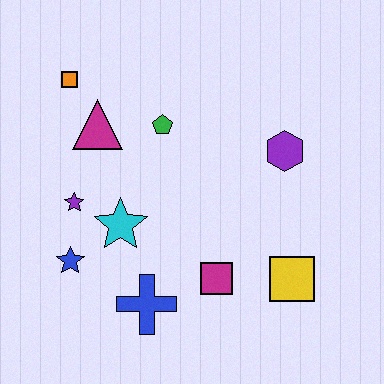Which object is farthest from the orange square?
The yellow square is farthest from the orange square.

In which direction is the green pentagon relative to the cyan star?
The green pentagon is above the cyan star.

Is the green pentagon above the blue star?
Yes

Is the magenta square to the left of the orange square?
No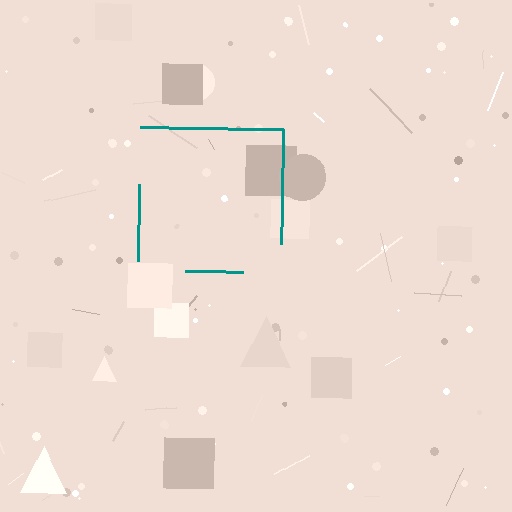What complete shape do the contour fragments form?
The contour fragments form a square.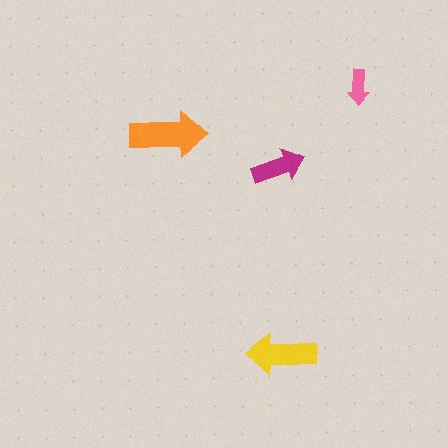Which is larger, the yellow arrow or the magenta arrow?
The yellow one.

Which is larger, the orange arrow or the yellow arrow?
The orange one.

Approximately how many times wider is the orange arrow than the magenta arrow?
About 1.5 times wider.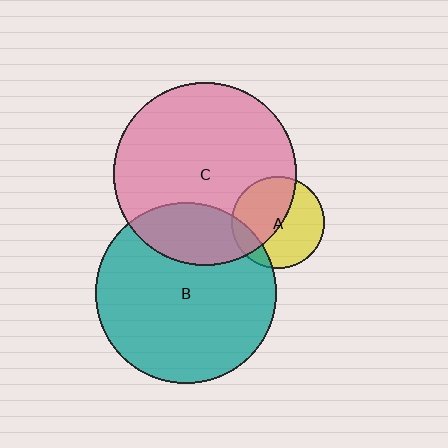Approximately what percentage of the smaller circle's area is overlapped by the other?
Approximately 50%.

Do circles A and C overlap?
Yes.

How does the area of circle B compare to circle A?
Approximately 3.8 times.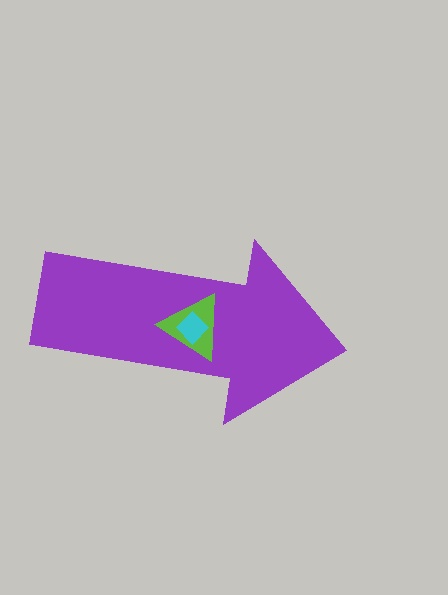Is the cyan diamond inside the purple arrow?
Yes.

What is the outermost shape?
The purple arrow.